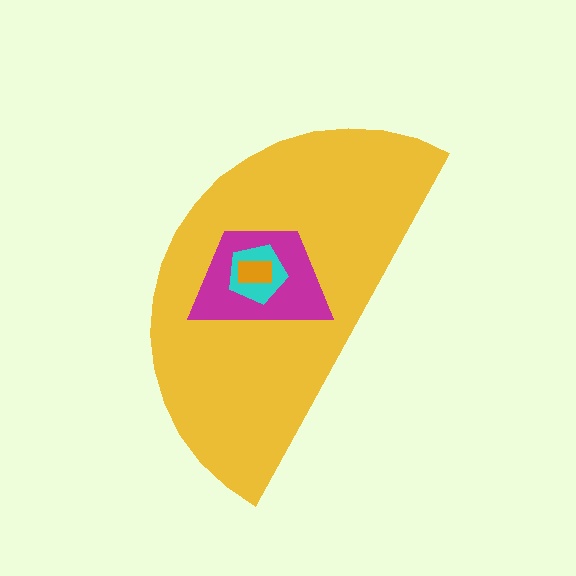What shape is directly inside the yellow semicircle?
The magenta trapezoid.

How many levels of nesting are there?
4.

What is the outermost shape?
The yellow semicircle.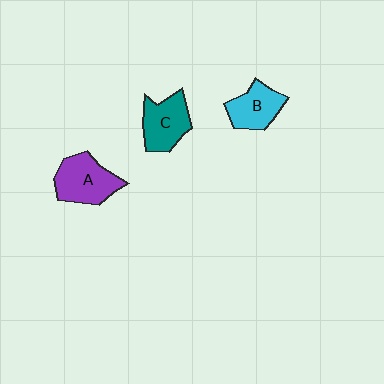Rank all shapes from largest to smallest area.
From largest to smallest: A (purple), C (teal), B (cyan).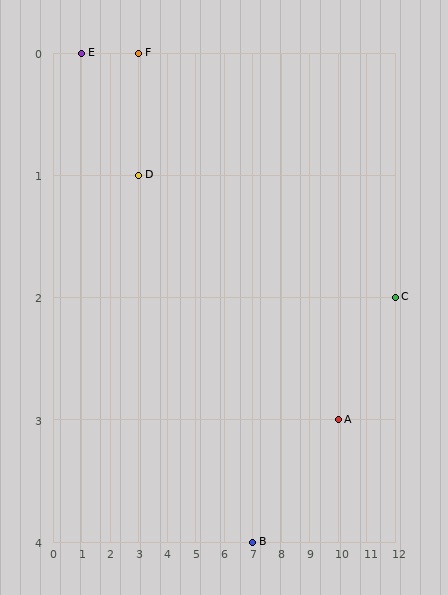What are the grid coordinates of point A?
Point A is at grid coordinates (10, 3).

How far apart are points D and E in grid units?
Points D and E are 2 columns and 1 row apart (about 2.2 grid units diagonally).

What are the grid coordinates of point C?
Point C is at grid coordinates (12, 2).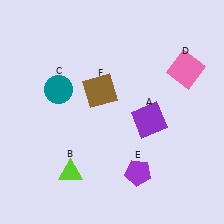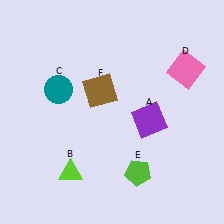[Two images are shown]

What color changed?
The pentagon (E) changed from purple in Image 1 to lime in Image 2.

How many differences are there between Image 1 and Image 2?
There is 1 difference between the two images.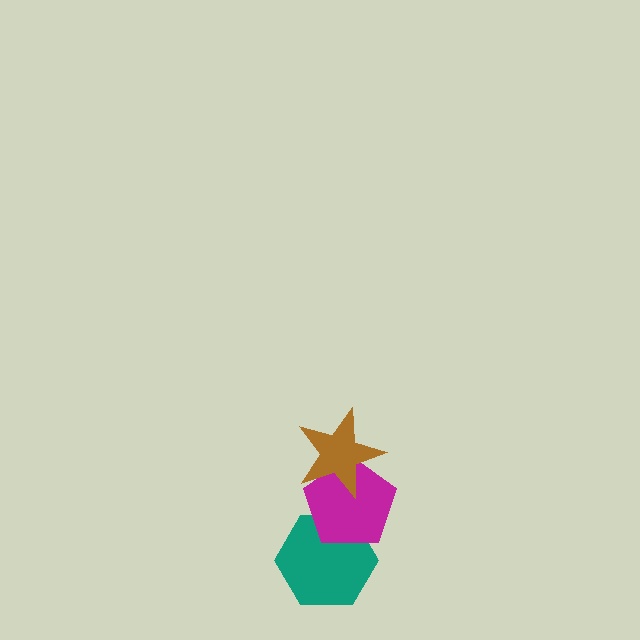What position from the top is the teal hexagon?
The teal hexagon is 3rd from the top.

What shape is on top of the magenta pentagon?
The brown star is on top of the magenta pentagon.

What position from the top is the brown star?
The brown star is 1st from the top.